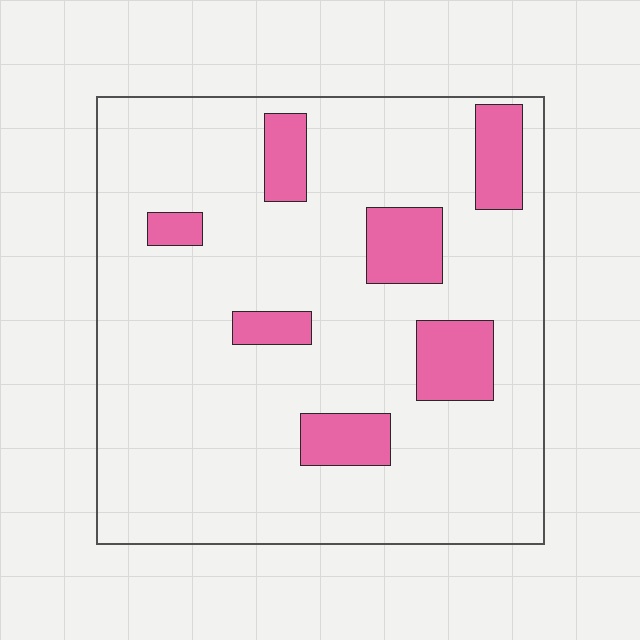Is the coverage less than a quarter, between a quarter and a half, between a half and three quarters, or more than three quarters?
Less than a quarter.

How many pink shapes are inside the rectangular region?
7.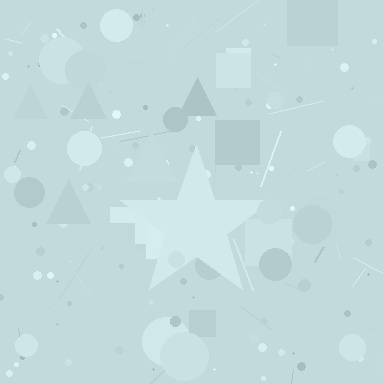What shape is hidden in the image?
A star is hidden in the image.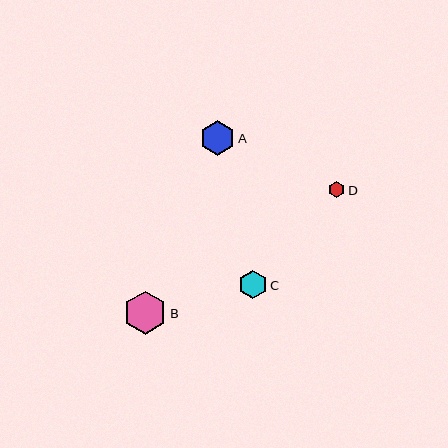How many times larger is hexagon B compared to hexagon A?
Hexagon B is approximately 1.3 times the size of hexagon A.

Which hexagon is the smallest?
Hexagon D is the smallest with a size of approximately 17 pixels.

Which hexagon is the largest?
Hexagon B is the largest with a size of approximately 44 pixels.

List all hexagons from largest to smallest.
From largest to smallest: B, A, C, D.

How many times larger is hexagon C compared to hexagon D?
Hexagon C is approximately 1.7 times the size of hexagon D.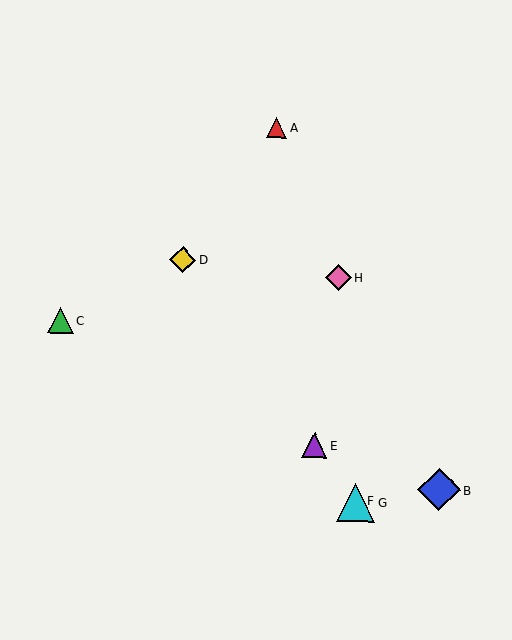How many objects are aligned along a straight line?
4 objects (D, E, F, G) are aligned along a straight line.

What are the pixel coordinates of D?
Object D is at (183, 260).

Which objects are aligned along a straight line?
Objects D, E, F, G are aligned along a straight line.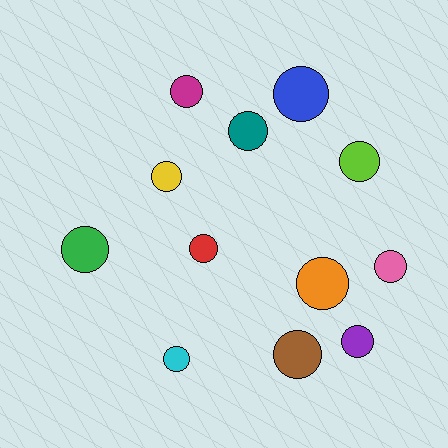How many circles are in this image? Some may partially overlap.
There are 12 circles.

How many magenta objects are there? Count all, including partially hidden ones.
There is 1 magenta object.